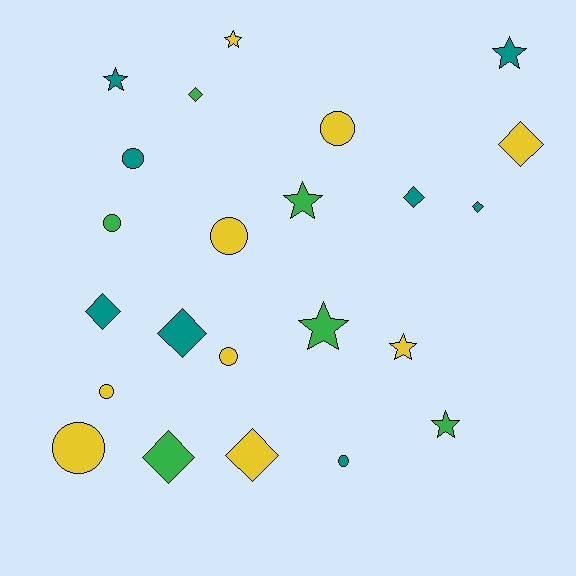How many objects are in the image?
There are 23 objects.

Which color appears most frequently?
Yellow, with 9 objects.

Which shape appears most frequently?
Diamond, with 8 objects.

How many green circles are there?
There is 1 green circle.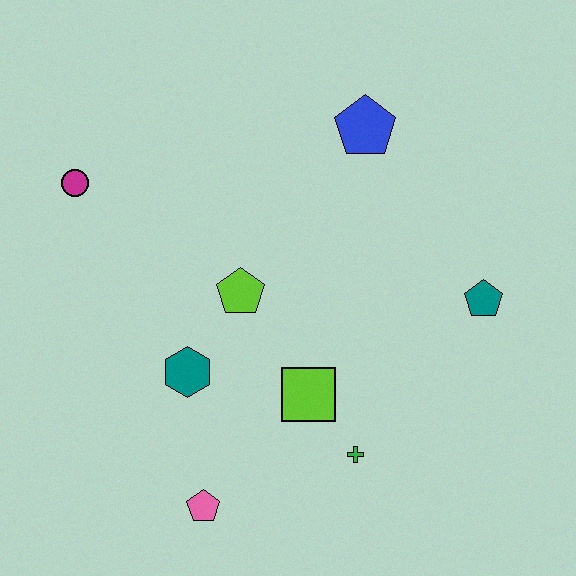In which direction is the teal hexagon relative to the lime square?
The teal hexagon is to the left of the lime square.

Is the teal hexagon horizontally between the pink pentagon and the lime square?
No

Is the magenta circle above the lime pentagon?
Yes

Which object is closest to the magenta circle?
The lime pentagon is closest to the magenta circle.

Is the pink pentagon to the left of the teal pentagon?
Yes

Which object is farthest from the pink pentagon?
The blue pentagon is farthest from the pink pentagon.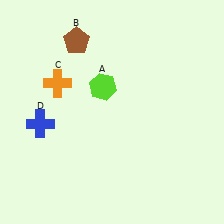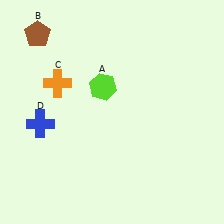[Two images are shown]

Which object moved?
The brown pentagon (B) moved left.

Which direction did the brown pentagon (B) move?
The brown pentagon (B) moved left.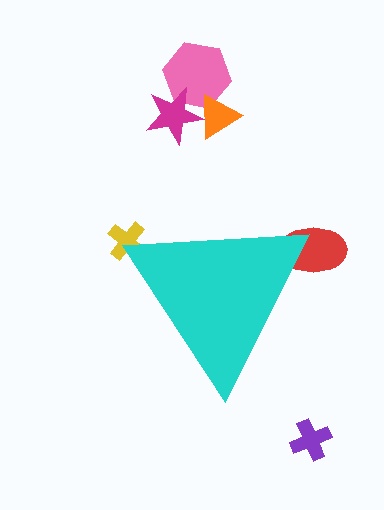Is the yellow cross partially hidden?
Yes, the yellow cross is partially hidden behind the cyan triangle.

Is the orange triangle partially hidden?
No, the orange triangle is fully visible.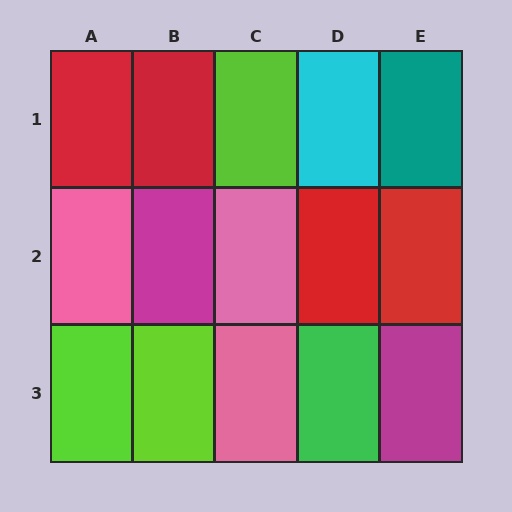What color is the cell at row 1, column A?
Red.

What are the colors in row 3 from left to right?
Lime, lime, pink, green, magenta.